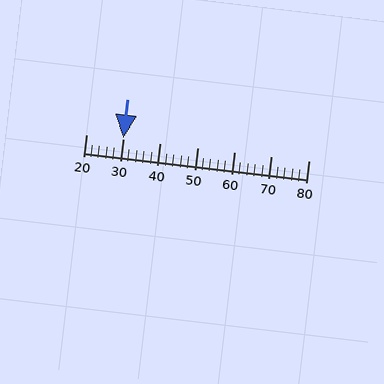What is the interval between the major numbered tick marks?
The major tick marks are spaced 10 units apart.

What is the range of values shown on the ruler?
The ruler shows values from 20 to 80.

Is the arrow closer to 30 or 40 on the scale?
The arrow is closer to 30.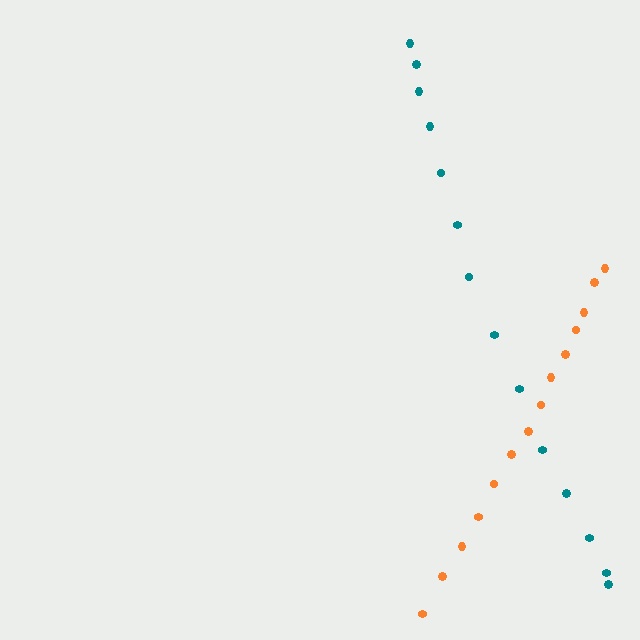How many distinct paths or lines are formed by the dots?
There are 2 distinct paths.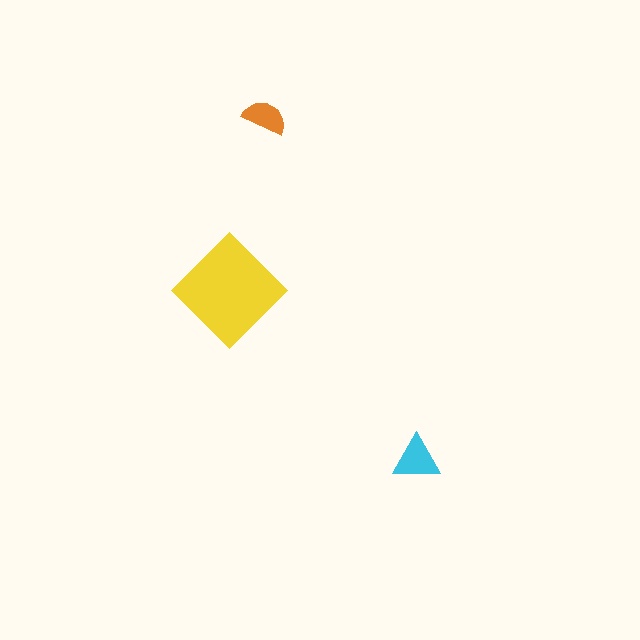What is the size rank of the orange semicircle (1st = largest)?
3rd.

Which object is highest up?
The orange semicircle is topmost.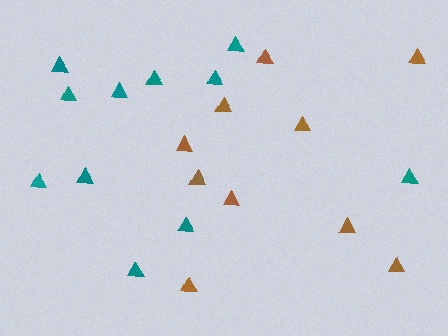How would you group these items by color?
There are 2 groups: one group of brown triangles (10) and one group of teal triangles (11).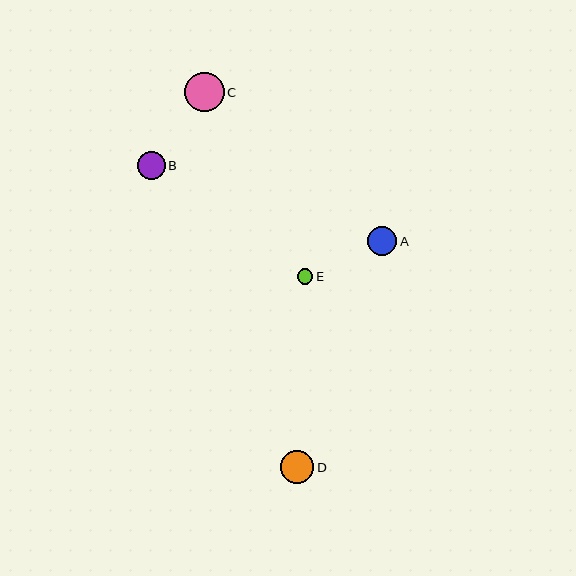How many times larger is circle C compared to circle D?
Circle C is approximately 1.2 times the size of circle D.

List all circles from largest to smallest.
From largest to smallest: C, D, A, B, E.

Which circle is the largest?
Circle C is the largest with a size of approximately 39 pixels.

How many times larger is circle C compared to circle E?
Circle C is approximately 2.5 times the size of circle E.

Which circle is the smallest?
Circle E is the smallest with a size of approximately 16 pixels.